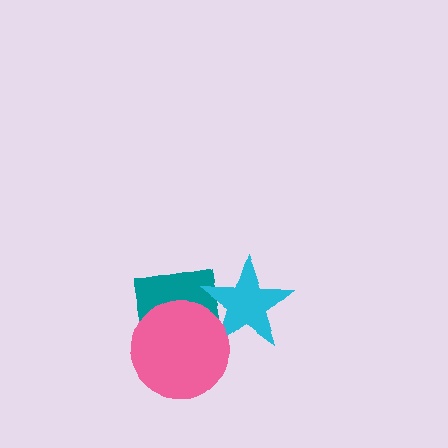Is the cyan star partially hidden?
Yes, it is partially covered by another shape.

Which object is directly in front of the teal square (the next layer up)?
The cyan star is directly in front of the teal square.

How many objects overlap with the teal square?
2 objects overlap with the teal square.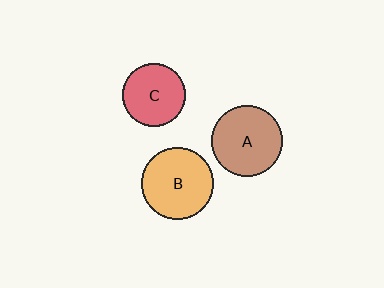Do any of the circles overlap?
No, none of the circles overlap.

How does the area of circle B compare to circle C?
Approximately 1.3 times.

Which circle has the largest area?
Circle B (orange).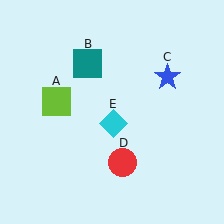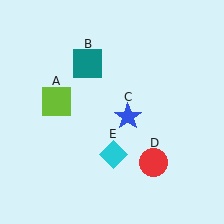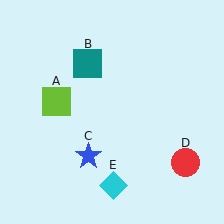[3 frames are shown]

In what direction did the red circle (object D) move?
The red circle (object D) moved right.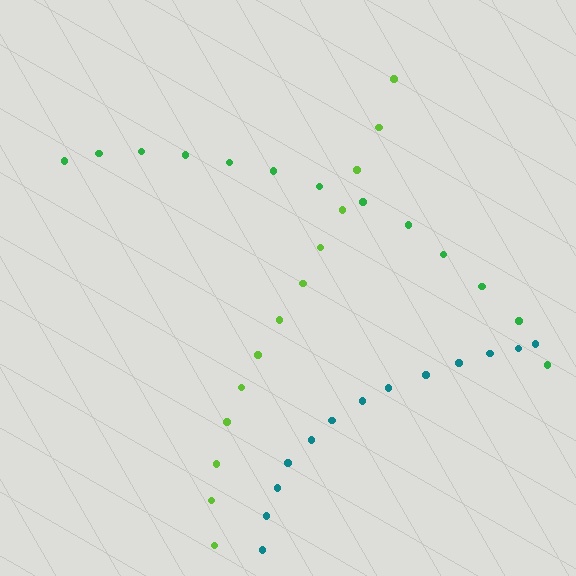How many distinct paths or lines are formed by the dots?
There are 3 distinct paths.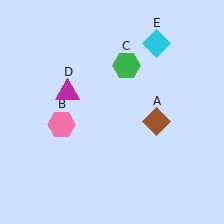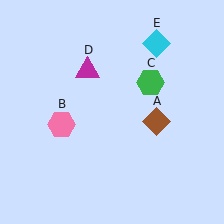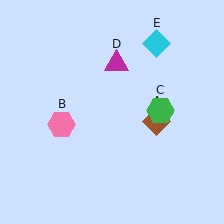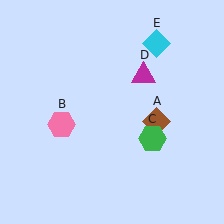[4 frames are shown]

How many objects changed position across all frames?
2 objects changed position: green hexagon (object C), magenta triangle (object D).